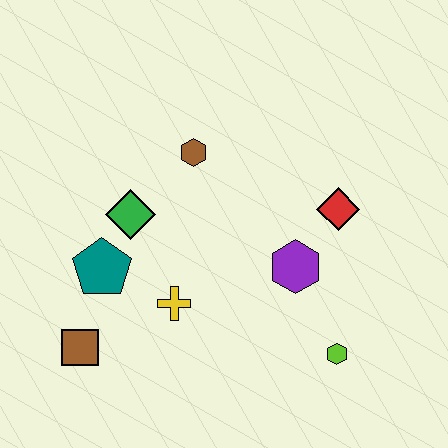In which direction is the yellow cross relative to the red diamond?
The yellow cross is to the left of the red diamond.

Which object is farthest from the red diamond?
The brown square is farthest from the red diamond.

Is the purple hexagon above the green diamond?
No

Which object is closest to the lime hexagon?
The purple hexagon is closest to the lime hexagon.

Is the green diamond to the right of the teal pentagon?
Yes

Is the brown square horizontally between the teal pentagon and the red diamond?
No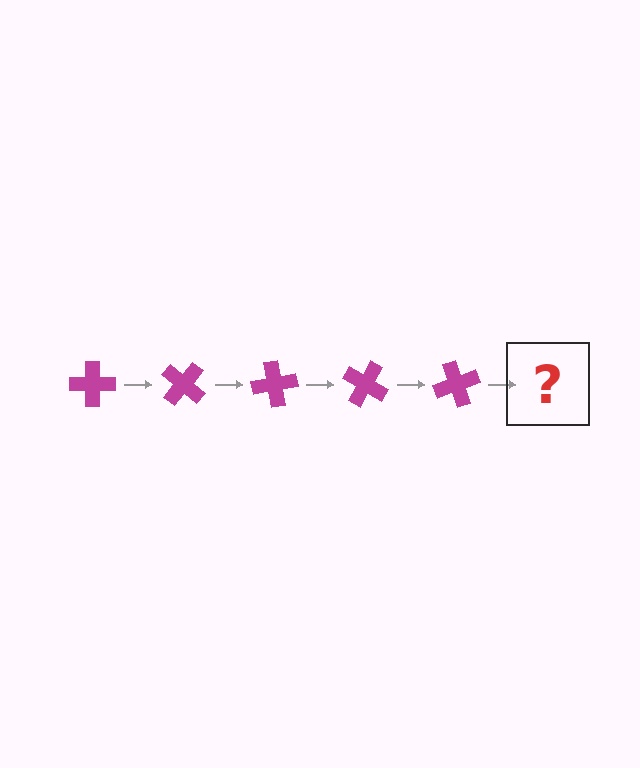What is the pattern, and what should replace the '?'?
The pattern is that the cross rotates 40 degrees each step. The '?' should be a magenta cross rotated 200 degrees.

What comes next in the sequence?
The next element should be a magenta cross rotated 200 degrees.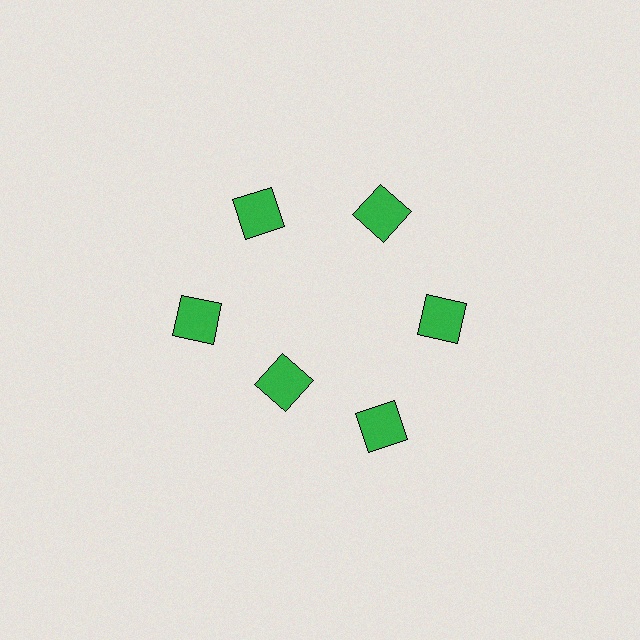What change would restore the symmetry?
The symmetry would be restored by moving it outward, back onto the ring so that all 6 squares sit at equal angles and equal distance from the center.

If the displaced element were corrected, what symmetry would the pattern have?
It would have 6-fold rotational symmetry — the pattern would map onto itself every 60 degrees.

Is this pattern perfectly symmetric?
No. The 6 green squares are arranged in a ring, but one element near the 7 o'clock position is pulled inward toward the center, breaking the 6-fold rotational symmetry.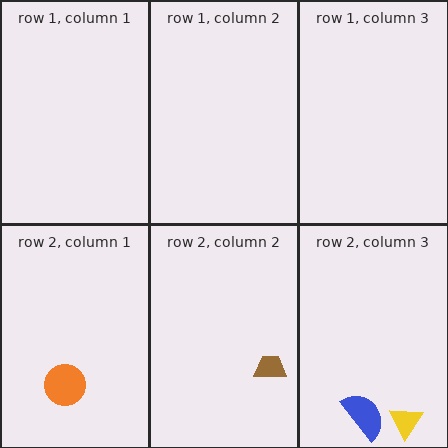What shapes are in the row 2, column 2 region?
The brown trapezoid.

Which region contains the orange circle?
The row 2, column 1 region.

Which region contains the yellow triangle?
The row 2, column 3 region.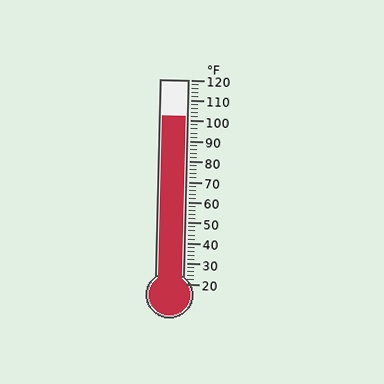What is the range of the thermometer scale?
The thermometer scale ranges from 20°F to 120°F.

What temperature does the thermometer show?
The thermometer shows approximately 102°F.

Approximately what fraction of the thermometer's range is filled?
The thermometer is filled to approximately 80% of its range.